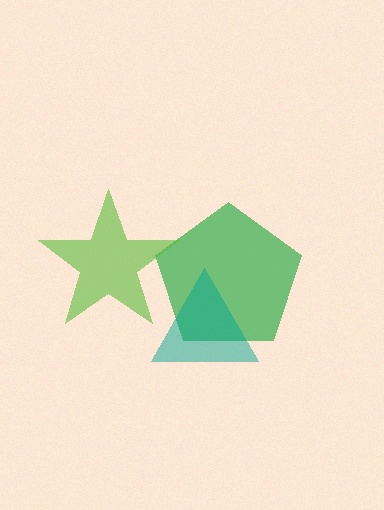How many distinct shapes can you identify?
There are 3 distinct shapes: a green pentagon, a teal triangle, a lime star.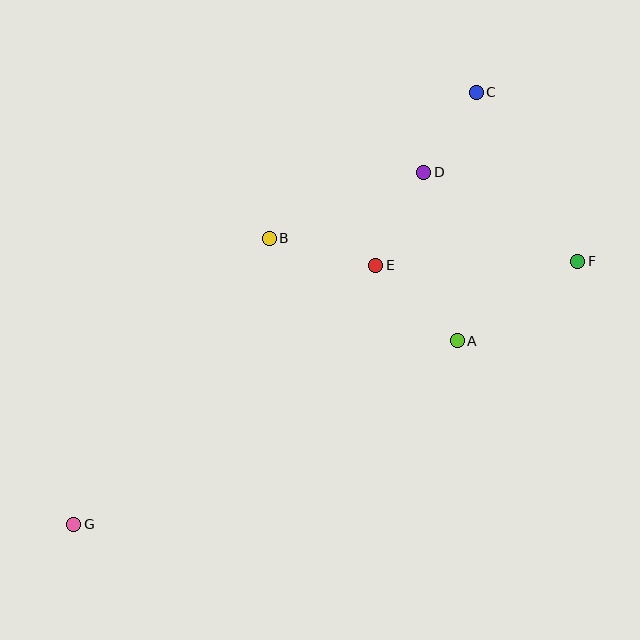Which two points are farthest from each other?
Points C and G are farthest from each other.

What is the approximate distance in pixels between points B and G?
The distance between B and G is approximately 346 pixels.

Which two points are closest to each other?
Points C and D are closest to each other.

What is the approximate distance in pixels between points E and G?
The distance between E and G is approximately 398 pixels.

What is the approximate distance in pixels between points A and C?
The distance between A and C is approximately 249 pixels.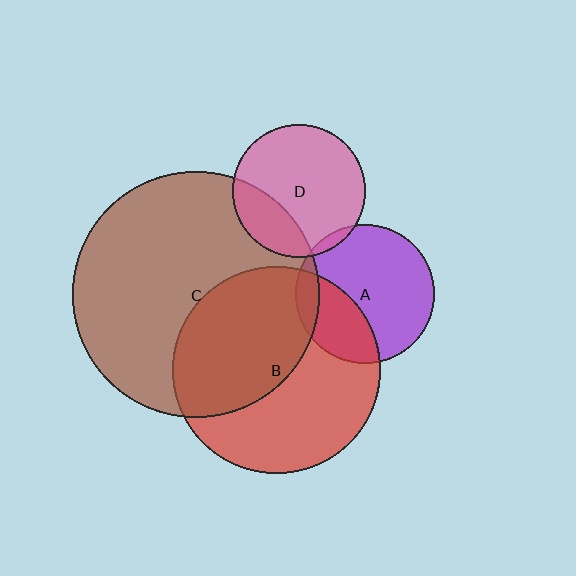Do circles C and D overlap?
Yes.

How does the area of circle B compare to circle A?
Approximately 2.2 times.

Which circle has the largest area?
Circle C (brown).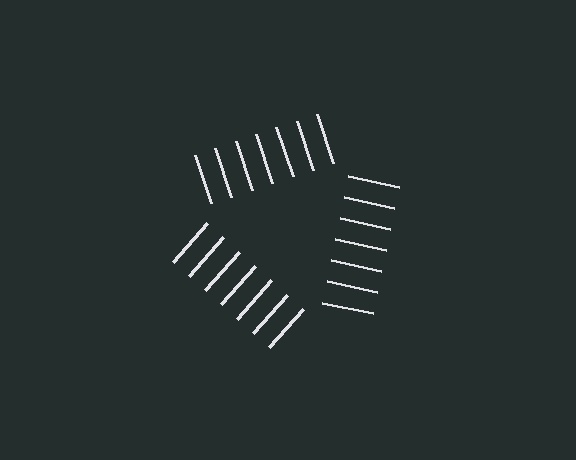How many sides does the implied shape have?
3 sides — the line-ends trace a triangle.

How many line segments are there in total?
21 — 7 along each of the 3 edges.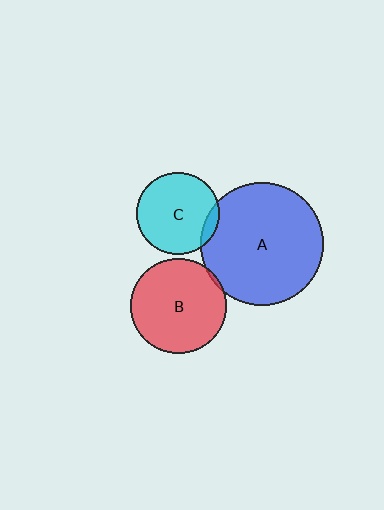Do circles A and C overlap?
Yes.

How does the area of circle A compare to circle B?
Approximately 1.6 times.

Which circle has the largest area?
Circle A (blue).